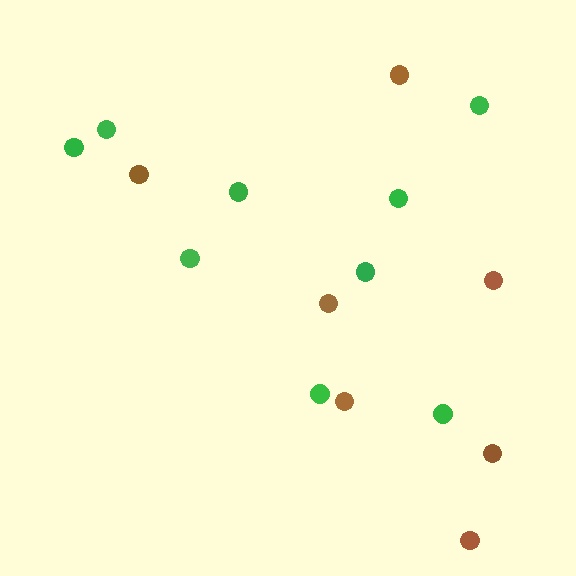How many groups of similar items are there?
There are 2 groups: one group of brown circles (7) and one group of green circles (9).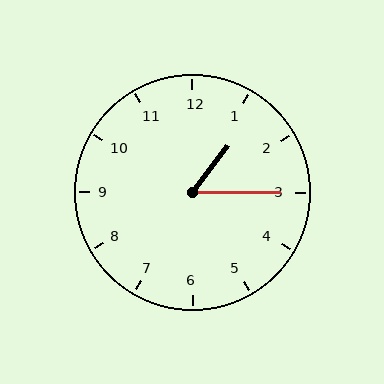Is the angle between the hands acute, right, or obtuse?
It is acute.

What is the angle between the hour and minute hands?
Approximately 52 degrees.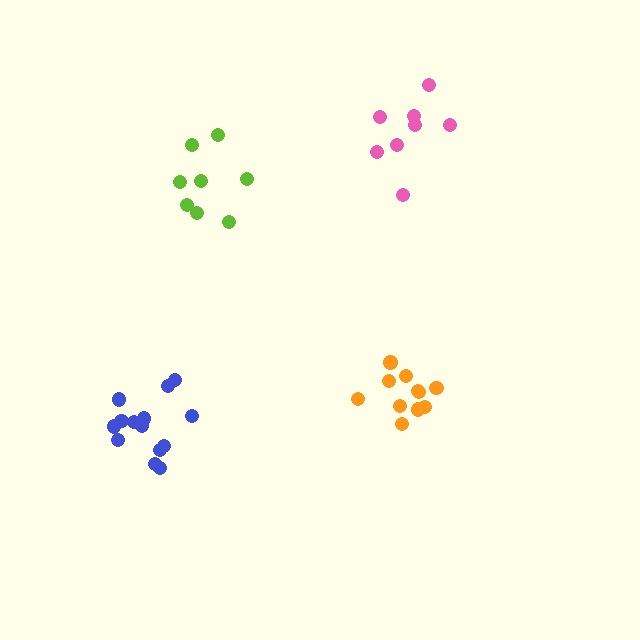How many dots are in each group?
Group 1: 12 dots, Group 2: 8 dots, Group 3: 14 dots, Group 4: 8 dots (42 total).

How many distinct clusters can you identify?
There are 4 distinct clusters.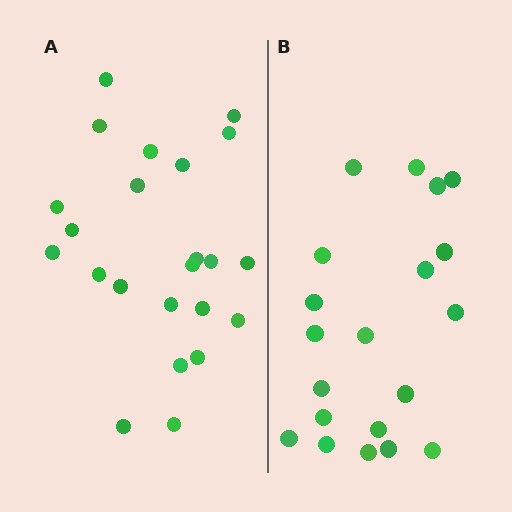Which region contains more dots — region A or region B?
Region A (the left region) has more dots.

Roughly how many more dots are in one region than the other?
Region A has just a few more — roughly 2 or 3 more dots than region B.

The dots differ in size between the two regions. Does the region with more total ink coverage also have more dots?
No. Region B has more total ink coverage because its dots are larger, but region A actually contains more individual dots. Total area can be misleading — the number of items is what matters here.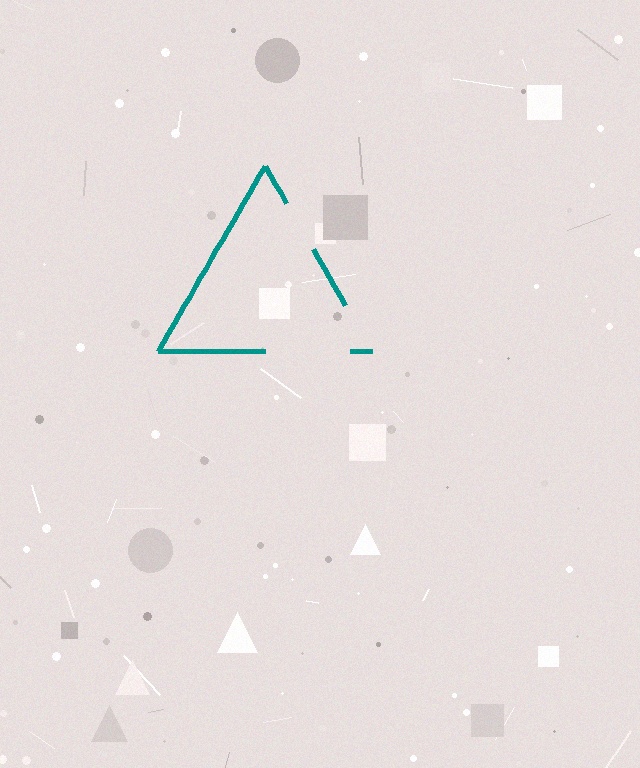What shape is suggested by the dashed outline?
The dashed outline suggests a triangle.